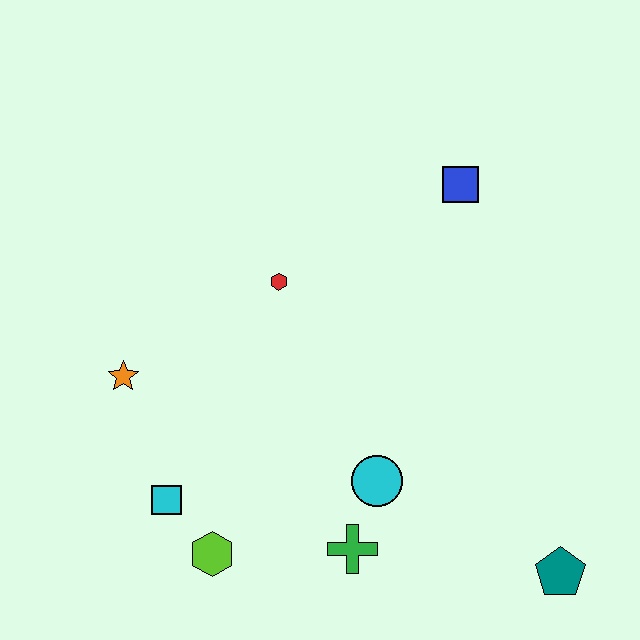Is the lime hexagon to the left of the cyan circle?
Yes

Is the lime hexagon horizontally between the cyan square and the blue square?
Yes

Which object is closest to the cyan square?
The lime hexagon is closest to the cyan square.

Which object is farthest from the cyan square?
The blue square is farthest from the cyan square.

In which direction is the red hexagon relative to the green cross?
The red hexagon is above the green cross.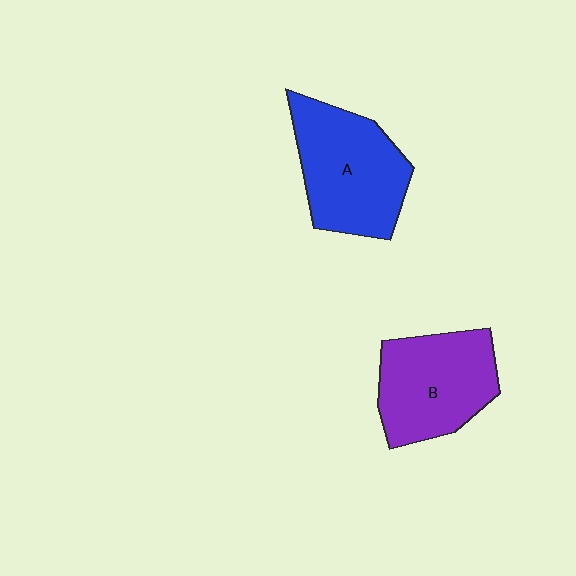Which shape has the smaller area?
Shape B (purple).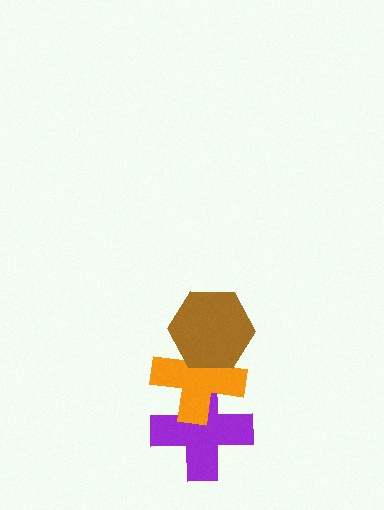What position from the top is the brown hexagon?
The brown hexagon is 1st from the top.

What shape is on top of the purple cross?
The orange cross is on top of the purple cross.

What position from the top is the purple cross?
The purple cross is 3rd from the top.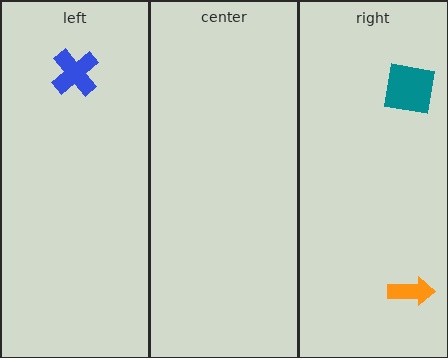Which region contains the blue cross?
The left region.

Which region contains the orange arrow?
The right region.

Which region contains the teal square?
The right region.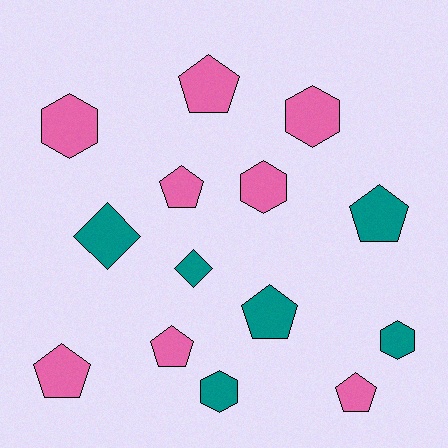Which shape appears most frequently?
Pentagon, with 7 objects.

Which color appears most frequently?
Pink, with 8 objects.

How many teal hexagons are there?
There are 2 teal hexagons.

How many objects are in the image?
There are 14 objects.